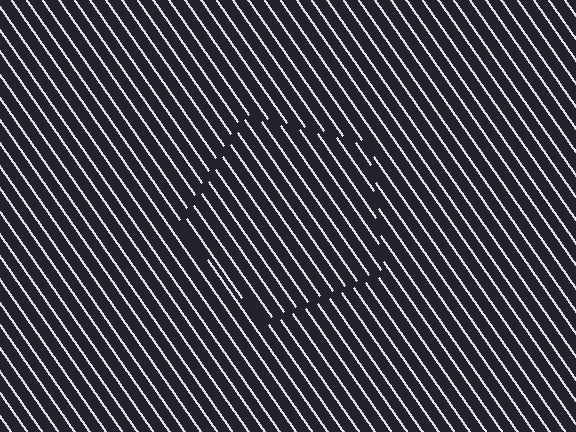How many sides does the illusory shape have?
5 sides — the line-ends trace a pentagon.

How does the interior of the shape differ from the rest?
The interior of the shape contains the same grating, shifted by half a period — the contour is defined by the phase discontinuity where line-ends from the inner and outer gratings abut.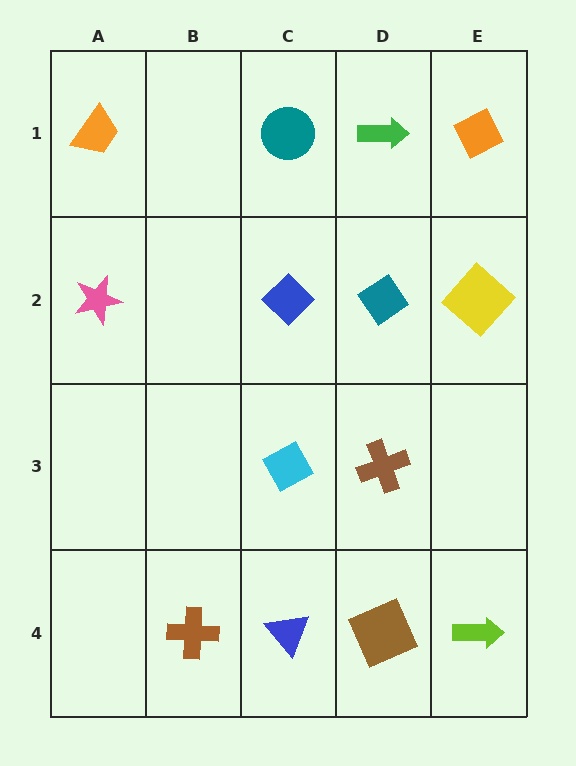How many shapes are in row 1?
4 shapes.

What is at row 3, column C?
A cyan diamond.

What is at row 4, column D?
A brown square.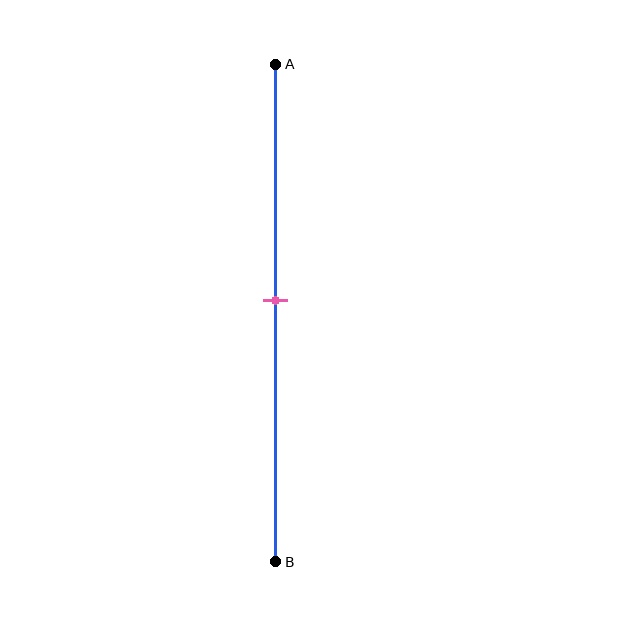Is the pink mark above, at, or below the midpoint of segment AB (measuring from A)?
The pink mark is approximately at the midpoint of segment AB.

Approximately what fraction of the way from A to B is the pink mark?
The pink mark is approximately 45% of the way from A to B.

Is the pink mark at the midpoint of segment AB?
Yes, the mark is approximately at the midpoint.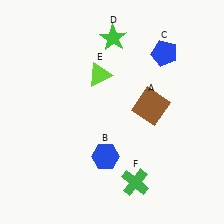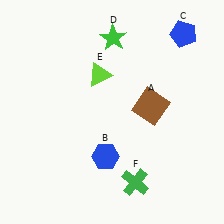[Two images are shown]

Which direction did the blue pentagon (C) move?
The blue pentagon (C) moved up.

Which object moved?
The blue pentagon (C) moved up.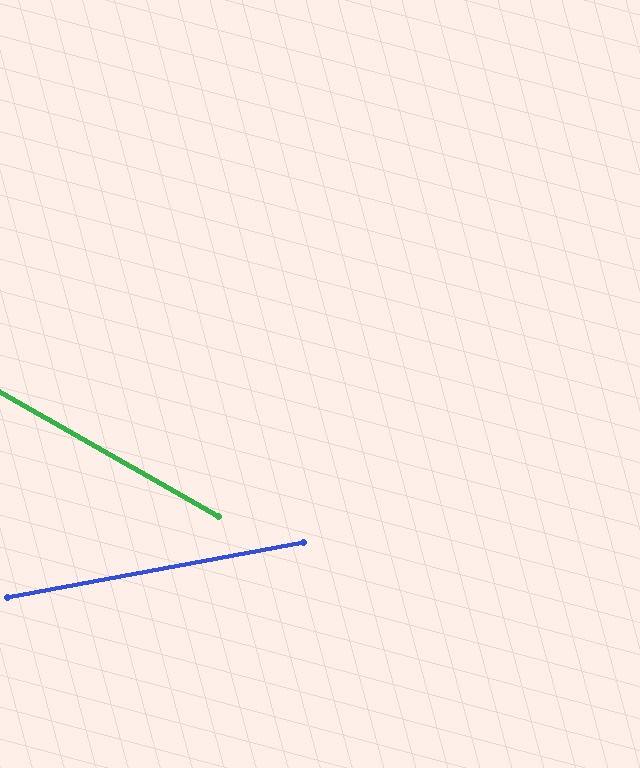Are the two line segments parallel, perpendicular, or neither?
Neither parallel nor perpendicular — they differ by about 40°.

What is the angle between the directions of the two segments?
Approximately 40 degrees.